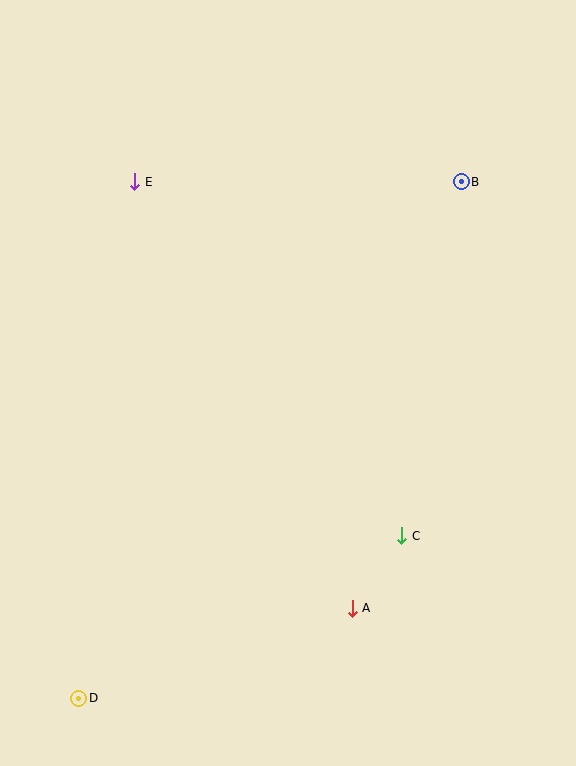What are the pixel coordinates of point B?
Point B is at (461, 182).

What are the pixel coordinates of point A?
Point A is at (352, 608).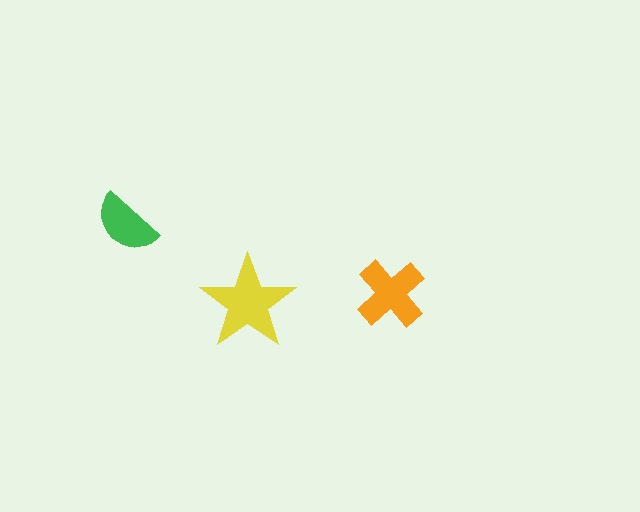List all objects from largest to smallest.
The yellow star, the orange cross, the green semicircle.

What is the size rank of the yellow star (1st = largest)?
1st.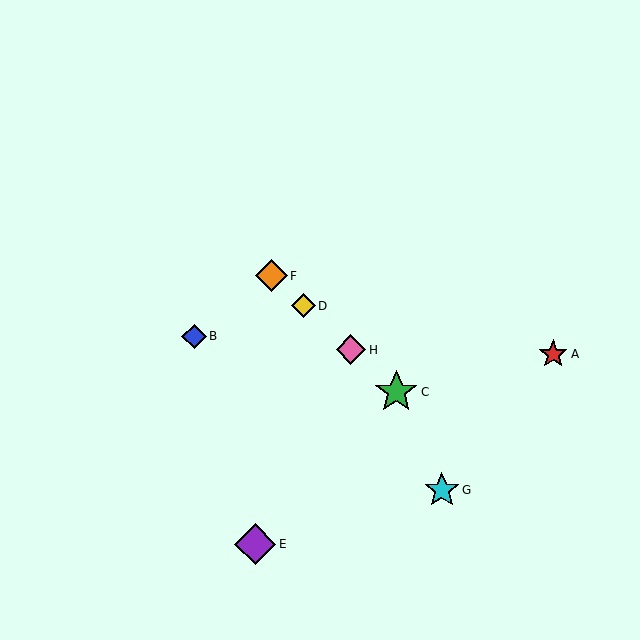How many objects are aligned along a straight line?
4 objects (C, D, F, H) are aligned along a straight line.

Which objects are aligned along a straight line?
Objects C, D, F, H are aligned along a straight line.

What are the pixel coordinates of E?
Object E is at (255, 544).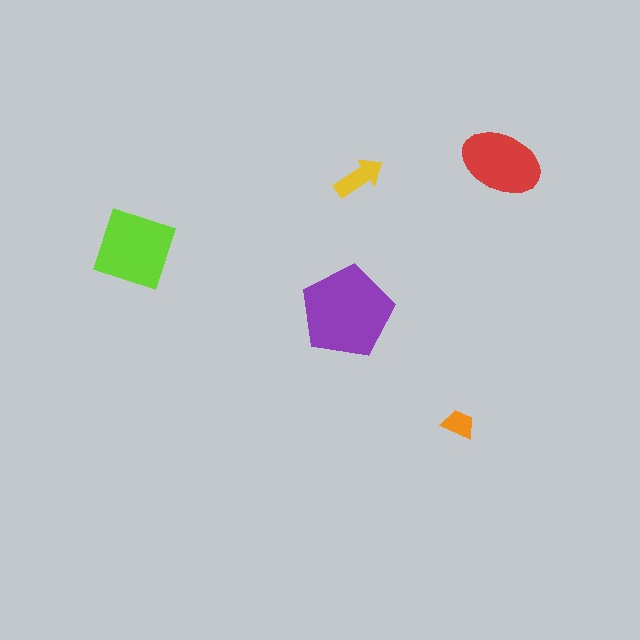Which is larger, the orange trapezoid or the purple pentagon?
The purple pentagon.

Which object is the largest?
The purple pentagon.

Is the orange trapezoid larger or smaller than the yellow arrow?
Smaller.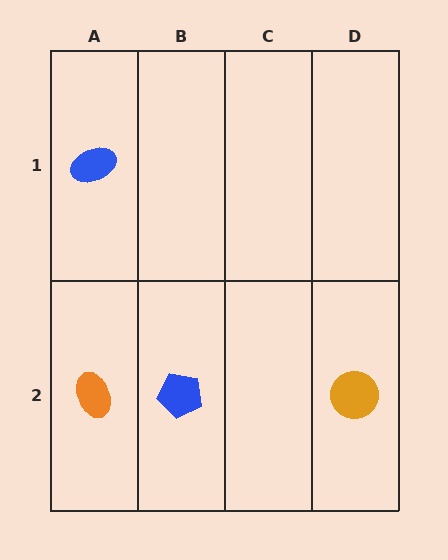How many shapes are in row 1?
1 shape.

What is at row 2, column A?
An orange ellipse.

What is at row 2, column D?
An orange circle.